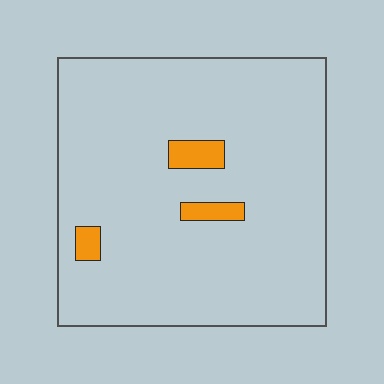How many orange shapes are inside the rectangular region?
3.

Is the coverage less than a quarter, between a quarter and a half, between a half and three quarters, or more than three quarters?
Less than a quarter.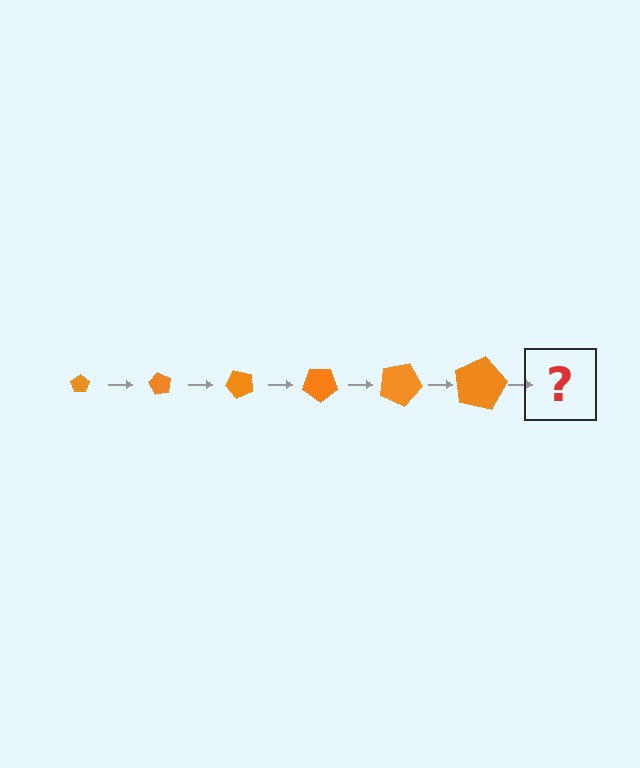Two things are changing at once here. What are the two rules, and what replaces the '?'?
The two rules are that the pentagon grows larger each step and it rotates 60 degrees each step. The '?' should be a pentagon, larger than the previous one and rotated 360 degrees from the start.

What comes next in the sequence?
The next element should be a pentagon, larger than the previous one and rotated 360 degrees from the start.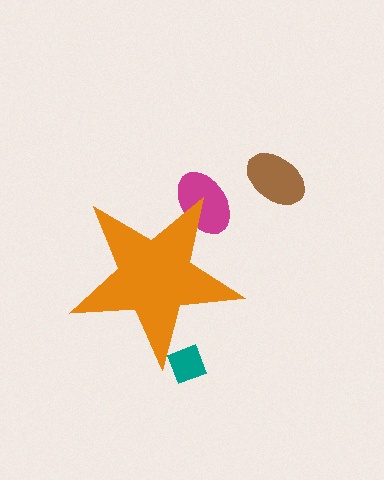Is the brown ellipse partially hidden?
No, the brown ellipse is fully visible.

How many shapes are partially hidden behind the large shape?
2 shapes are partially hidden.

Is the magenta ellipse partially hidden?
Yes, the magenta ellipse is partially hidden behind the orange star.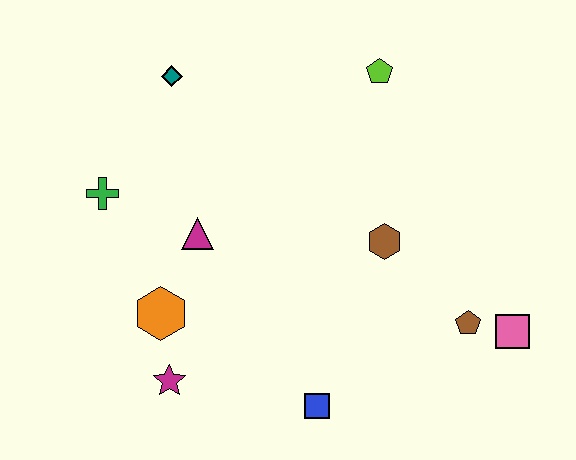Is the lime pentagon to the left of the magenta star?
No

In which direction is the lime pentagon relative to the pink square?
The lime pentagon is above the pink square.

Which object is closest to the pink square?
The brown pentagon is closest to the pink square.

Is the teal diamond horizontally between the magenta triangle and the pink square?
No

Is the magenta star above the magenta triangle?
No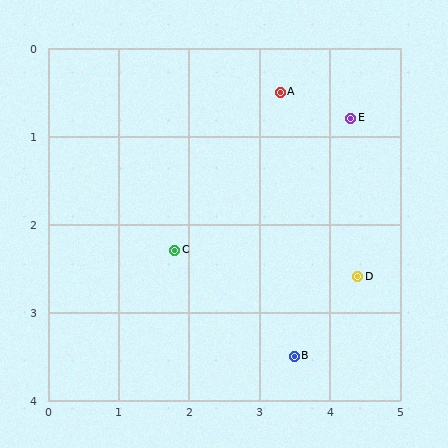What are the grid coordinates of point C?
Point C is at approximately (1.8, 2.3).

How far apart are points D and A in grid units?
Points D and A are about 2.4 grid units apart.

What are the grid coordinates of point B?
Point B is at approximately (3.5, 3.5).